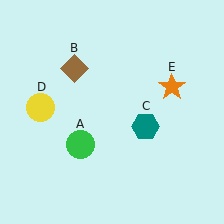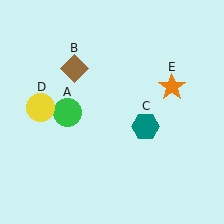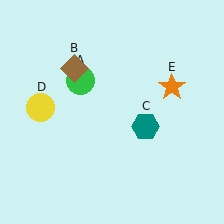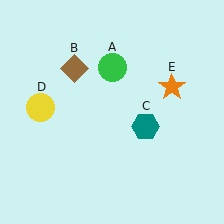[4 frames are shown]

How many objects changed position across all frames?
1 object changed position: green circle (object A).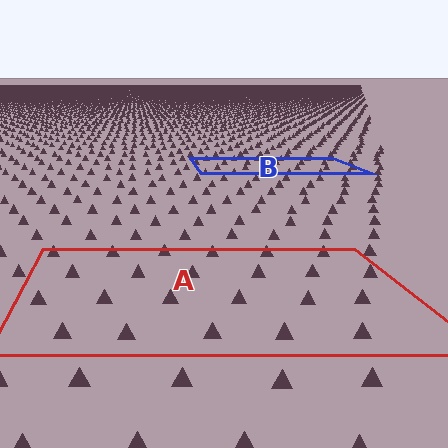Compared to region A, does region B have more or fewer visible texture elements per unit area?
Region B has more texture elements per unit area — they are packed more densely because it is farther away.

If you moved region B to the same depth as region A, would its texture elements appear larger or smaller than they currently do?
They would appear larger. At a closer depth, the same texture elements are projected at a bigger on-screen size.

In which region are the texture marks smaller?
The texture marks are smaller in region B, because it is farther away.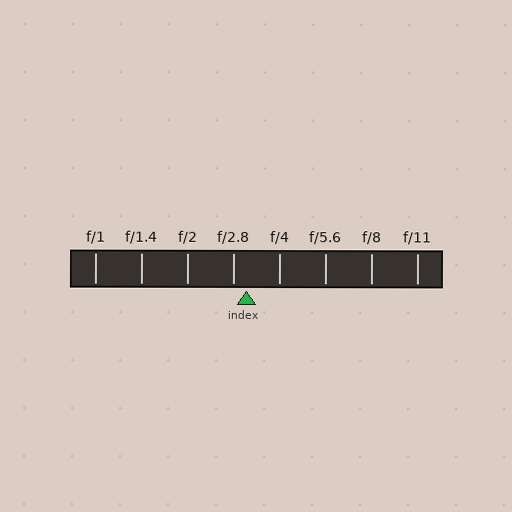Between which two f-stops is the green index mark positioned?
The index mark is between f/2.8 and f/4.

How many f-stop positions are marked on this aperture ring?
There are 8 f-stop positions marked.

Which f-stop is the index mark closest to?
The index mark is closest to f/2.8.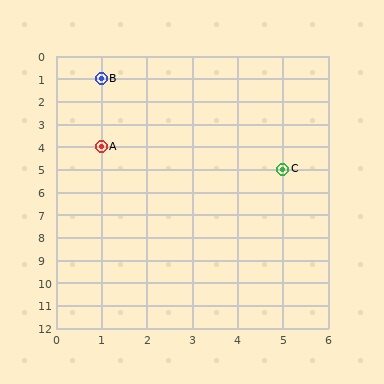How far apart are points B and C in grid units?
Points B and C are 4 columns and 4 rows apart (about 5.7 grid units diagonally).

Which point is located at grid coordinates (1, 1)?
Point B is at (1, 1).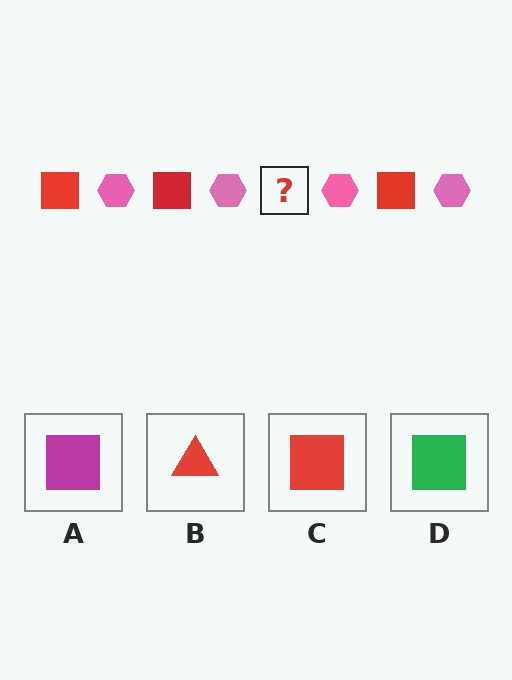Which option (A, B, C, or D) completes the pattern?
C.